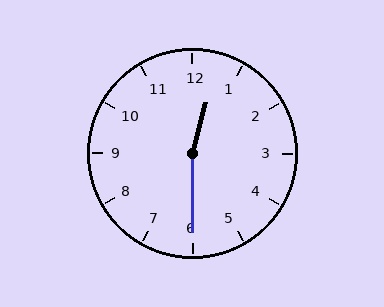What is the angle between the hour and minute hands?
Approximately 165 degrees.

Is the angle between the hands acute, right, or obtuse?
It is obtuse.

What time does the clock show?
12:30.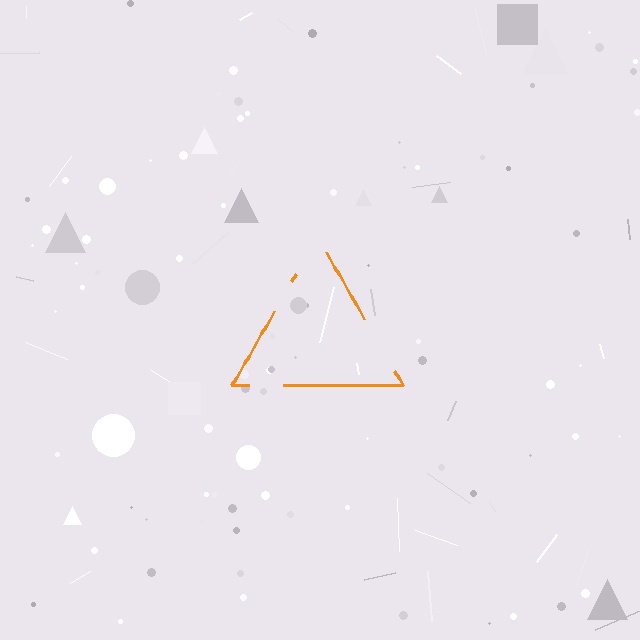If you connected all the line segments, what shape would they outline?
They would outline a triangle.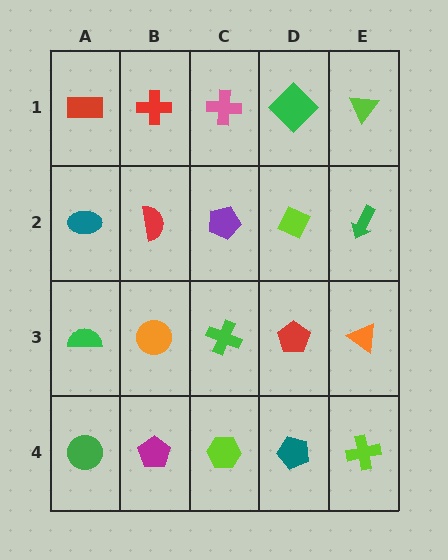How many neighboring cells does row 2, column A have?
3.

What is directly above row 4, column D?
A red pentagon.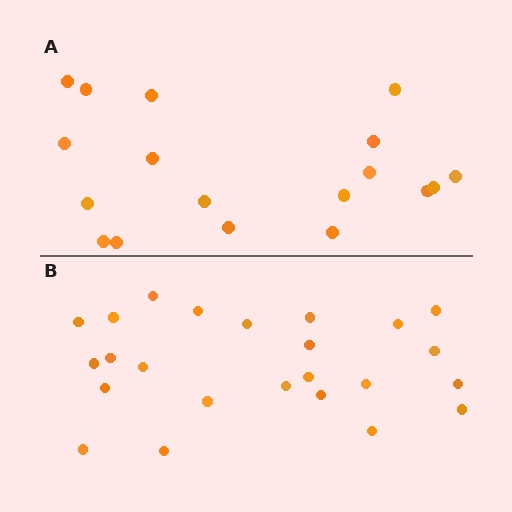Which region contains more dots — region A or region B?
Region B (the bottom region) has more dots.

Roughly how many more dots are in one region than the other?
Region B has about 6 more dots than region A.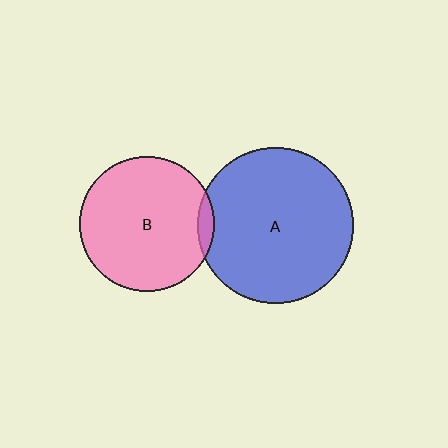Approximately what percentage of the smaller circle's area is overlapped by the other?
Approximately 5%.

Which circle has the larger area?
Circle A (blue).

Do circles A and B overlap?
Yes.